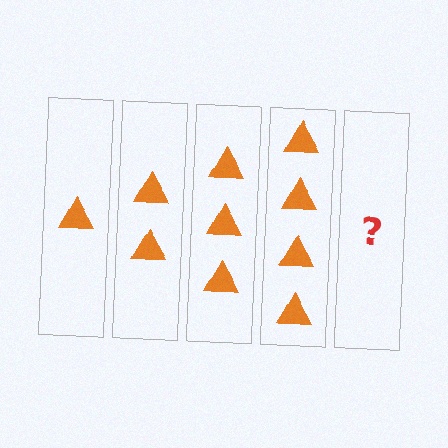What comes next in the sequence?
The next element should be 5 triangles.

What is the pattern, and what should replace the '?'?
The pattern is that each step adds one more triangle. The '?' should be 5 triangles.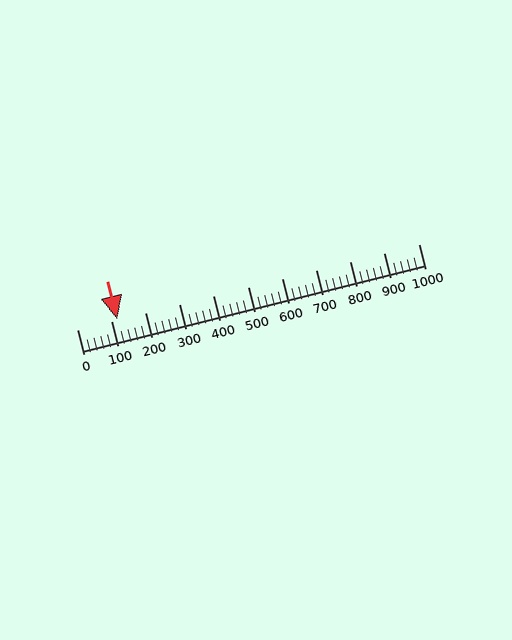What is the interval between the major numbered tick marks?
The major tick marks are spaced 100 units apart.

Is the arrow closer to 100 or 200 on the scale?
The arrow is closer to 100.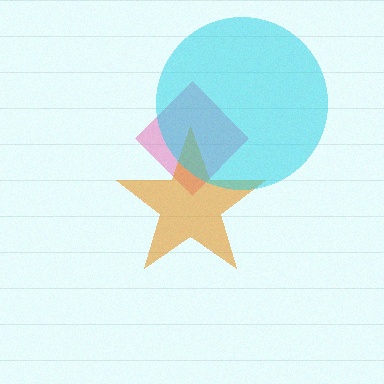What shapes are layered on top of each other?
The layered shapes are: a pink diamond, an orange star, a cyan circle.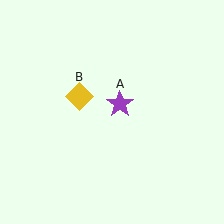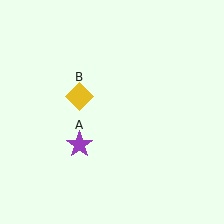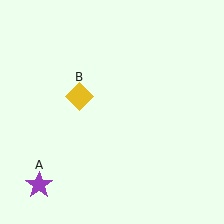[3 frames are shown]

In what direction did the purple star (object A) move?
The purple star (object A) moved down and to the left.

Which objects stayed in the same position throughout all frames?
Yellow diamond (object B) remained stationary.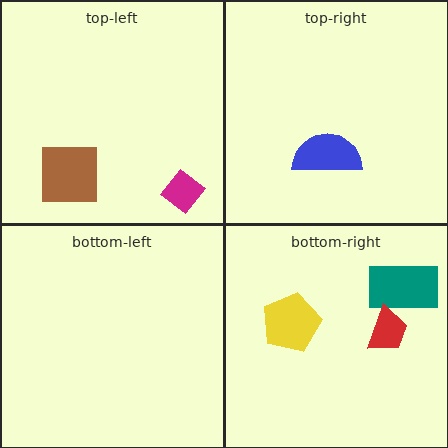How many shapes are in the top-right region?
1.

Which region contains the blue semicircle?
The top-right region.